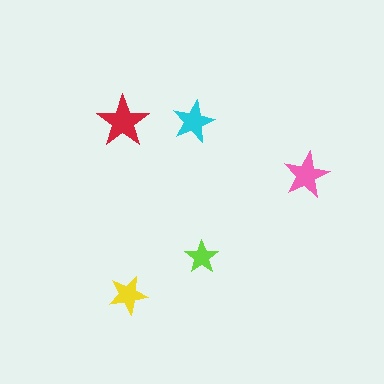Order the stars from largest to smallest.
the red one, the pink one, the cyan one, the yellow one, the lime one.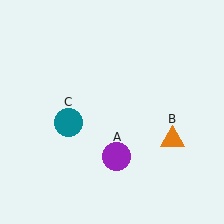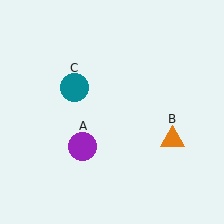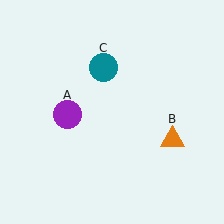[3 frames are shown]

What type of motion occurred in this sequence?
The purple circle (object A), teal circle (object C) rotated clockwise around the center of the scene.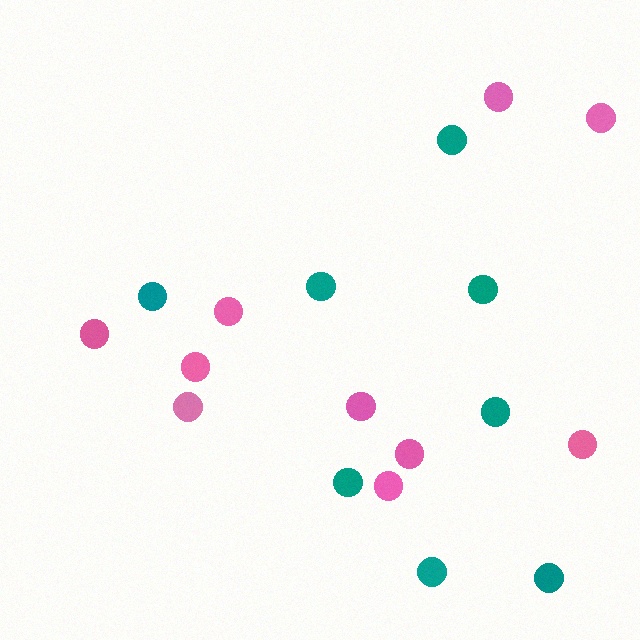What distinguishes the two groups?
There are 2 groups: one group of pink circles (10) and one group of teal circles (8).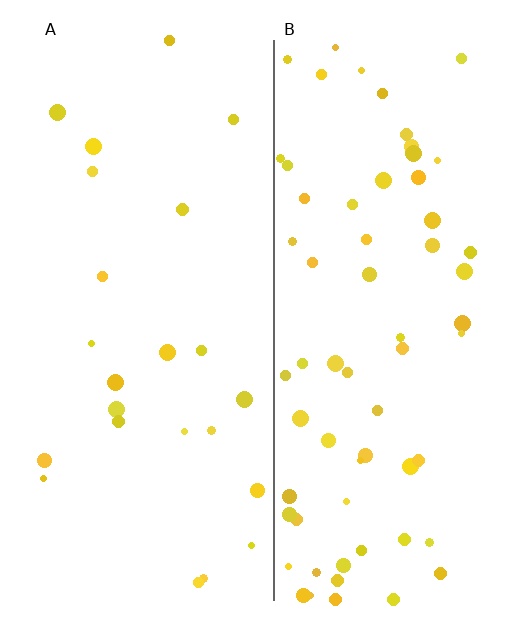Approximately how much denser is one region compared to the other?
Approximately 2.8× — region B over region A.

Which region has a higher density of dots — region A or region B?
B (the right).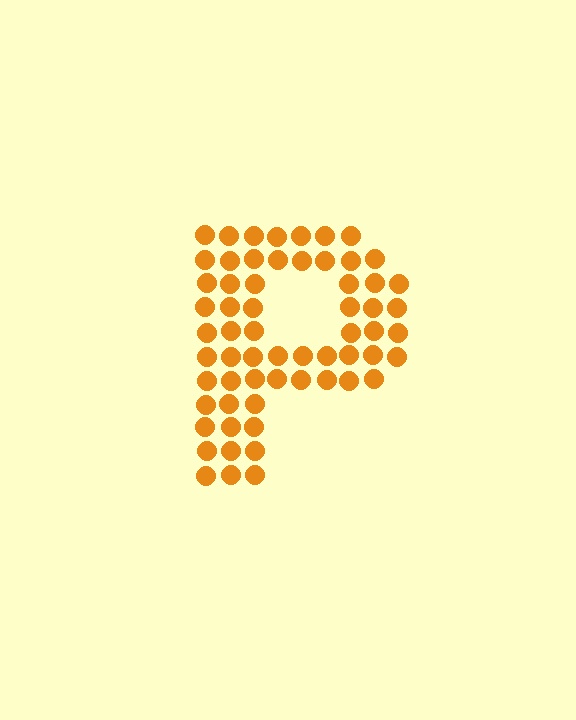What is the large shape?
The large shape is the letter P.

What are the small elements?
The small elements are circles.